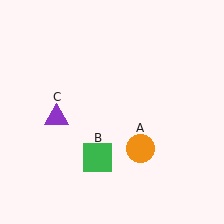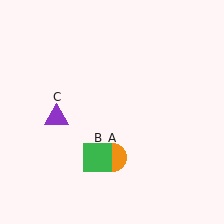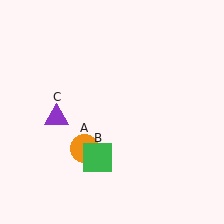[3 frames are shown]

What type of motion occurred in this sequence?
The orange circle (object A) rotated clockwise around the center of the scene.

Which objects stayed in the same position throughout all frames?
Green square (object B) and purple triangle (object C) remained stationary.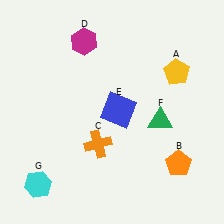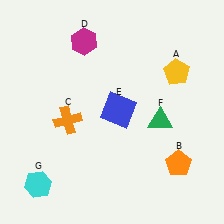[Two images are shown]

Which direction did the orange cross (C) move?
The orange cross (C) moved left.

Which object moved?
The orange cross (C) moved left.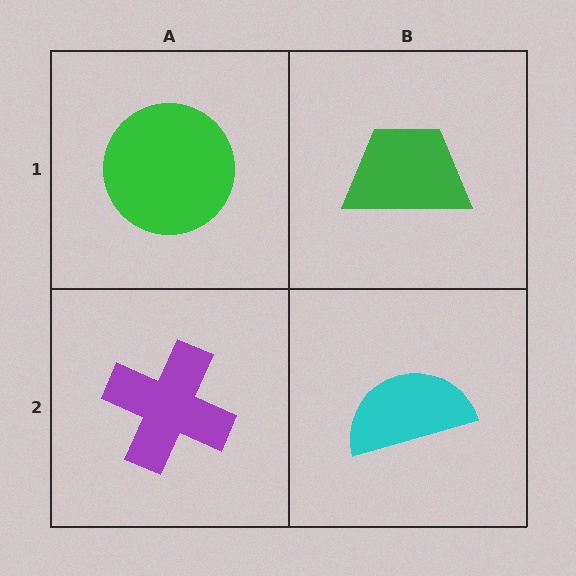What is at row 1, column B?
A green trapezoid.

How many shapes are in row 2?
2 shapes.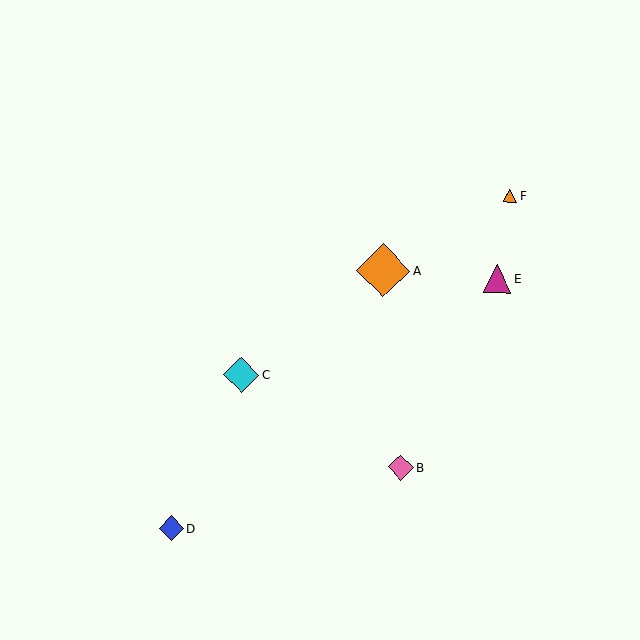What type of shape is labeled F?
Shape F is an orange triangle.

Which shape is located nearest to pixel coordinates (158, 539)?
The blue diamond (labeled D) at (171, 528) is nearest to that location.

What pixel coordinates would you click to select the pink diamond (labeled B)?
Click at (401, 467) to select the pink diamond B.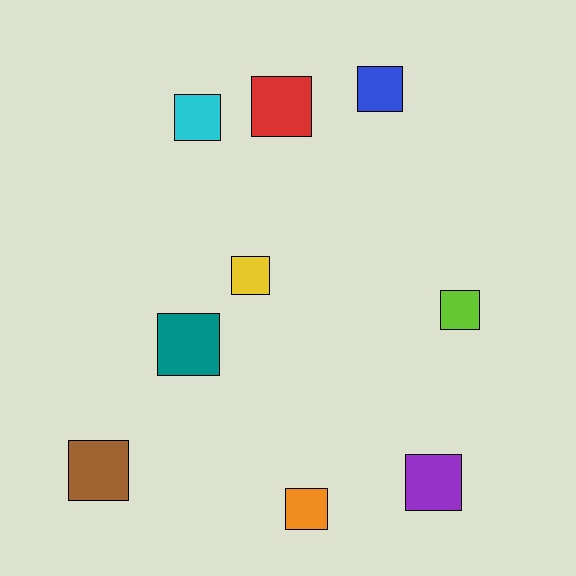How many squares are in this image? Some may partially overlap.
There are 9 squares.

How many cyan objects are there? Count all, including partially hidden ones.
There is 1 cyan object.